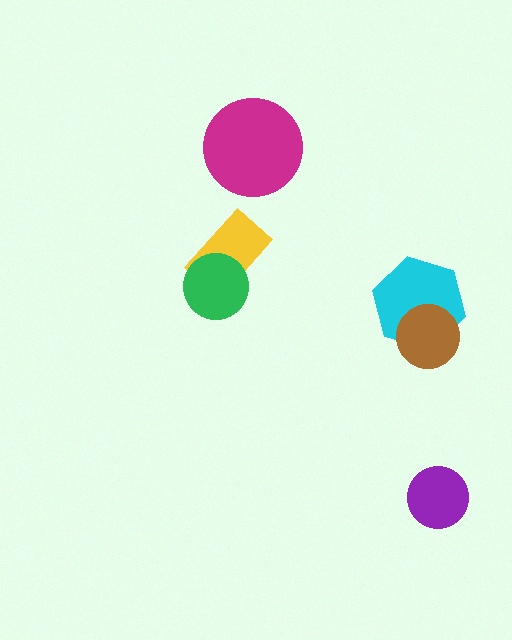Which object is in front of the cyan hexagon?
The brown circle is in front of the cyan hexagon.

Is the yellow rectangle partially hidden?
Yes, it is partially covered by another shape.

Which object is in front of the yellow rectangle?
The green circle is in front of the yellow rectangle.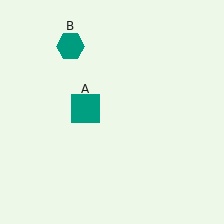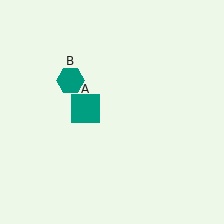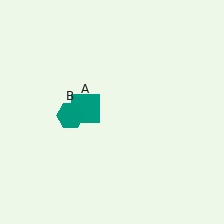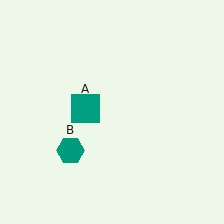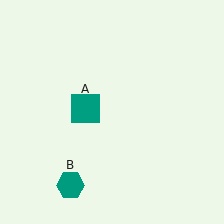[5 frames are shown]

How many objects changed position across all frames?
1 object changed position: teal hexagon (object B).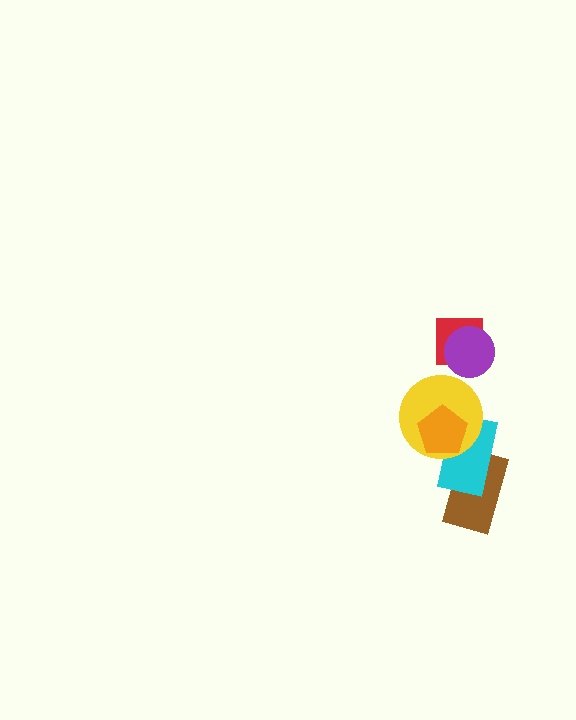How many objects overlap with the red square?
1 object overlaps with the red square.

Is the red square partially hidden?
Yes, it is partially covered by another shape.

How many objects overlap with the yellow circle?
2 objects overlap with the yellow circle.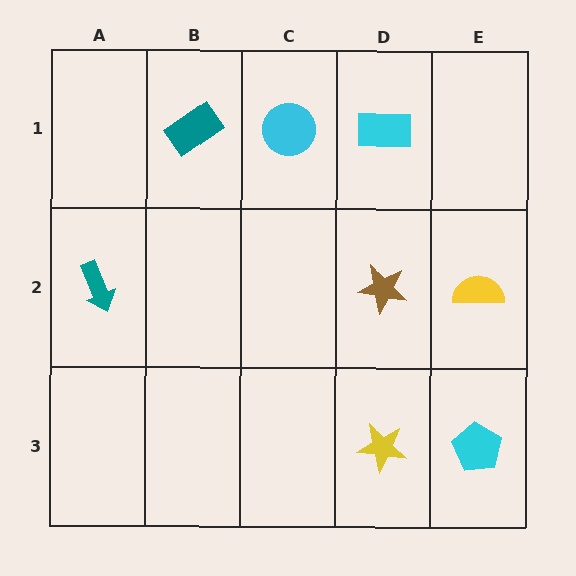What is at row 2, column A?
A teal arrow.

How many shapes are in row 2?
3 shapes.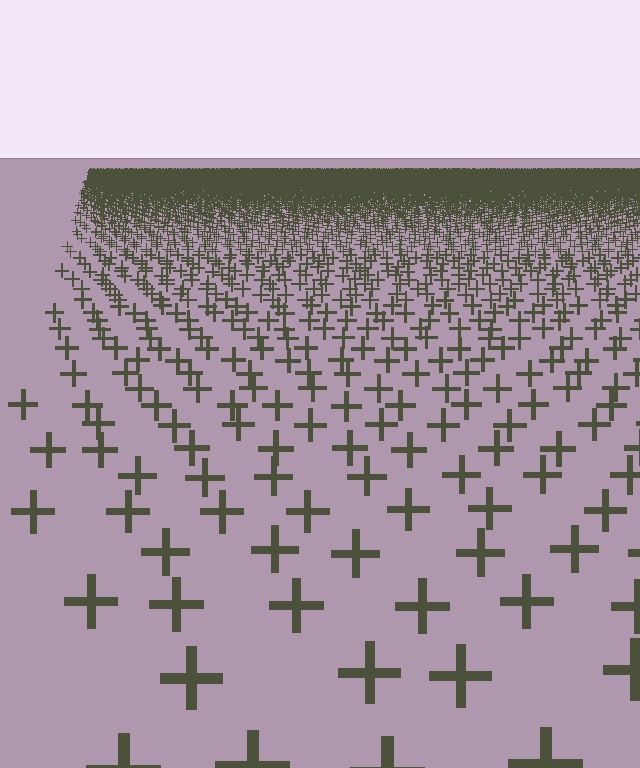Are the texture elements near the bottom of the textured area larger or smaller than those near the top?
Larger. Near the bottom, elements are closer to the viewer and appear at a bigger on-screen size.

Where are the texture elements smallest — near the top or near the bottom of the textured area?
Near the top.